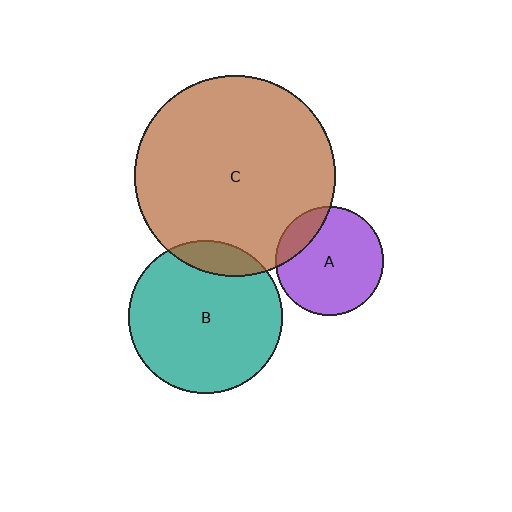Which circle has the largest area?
Circle C (brown).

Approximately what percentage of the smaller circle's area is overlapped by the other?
Approximately 15%.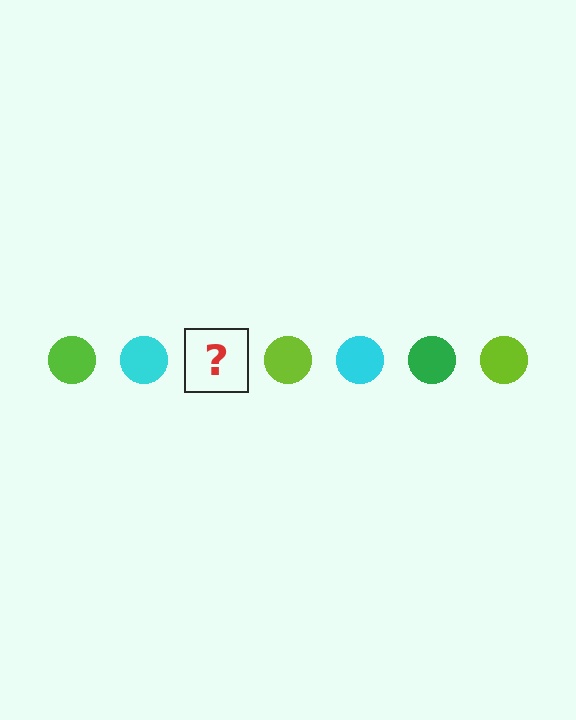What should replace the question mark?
The question mark should be replaced with a green circle.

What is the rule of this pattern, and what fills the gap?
The rule is that the pattern cycles through lime, cyan, green circles. The gap should be filled with a green circle.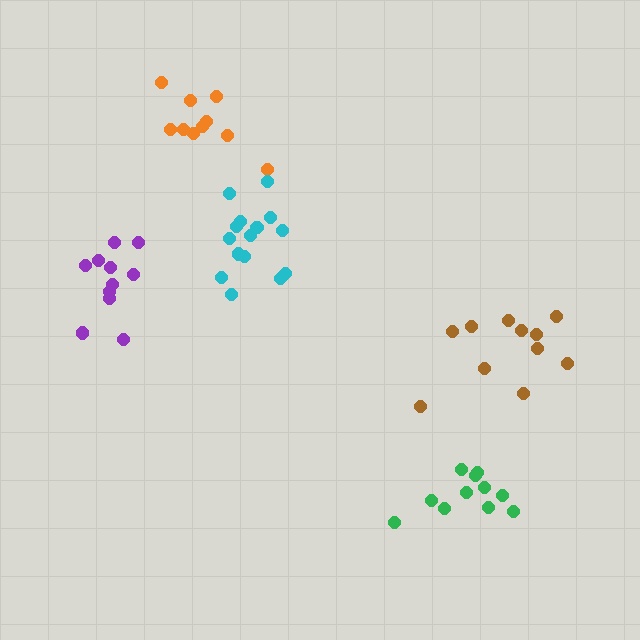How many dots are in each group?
Group 1: 11 dots, Group 2: 10 dots, Group 3: 11 dots, Group 4: 15 dots, Group 5: 11 dots (58 total).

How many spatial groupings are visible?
There are 5 spatial groupings.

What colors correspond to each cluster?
The clusters are colored: green, orange, purple, cyan, brown.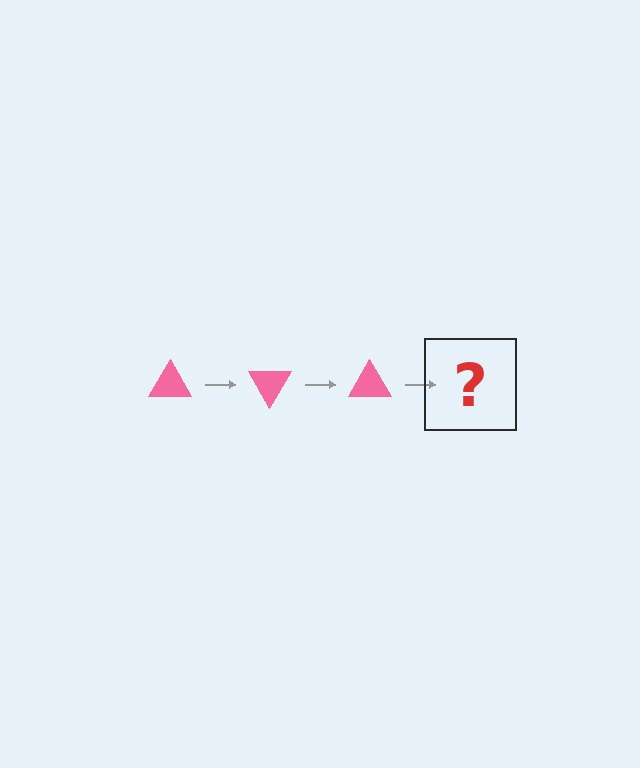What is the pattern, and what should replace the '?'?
The pattern is that the triangle rotates 60 degrees each step. The '?' should be a pink triangle rotated 180 degrees.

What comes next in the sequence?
The next element should be a pink triangle rotated 180 degrees.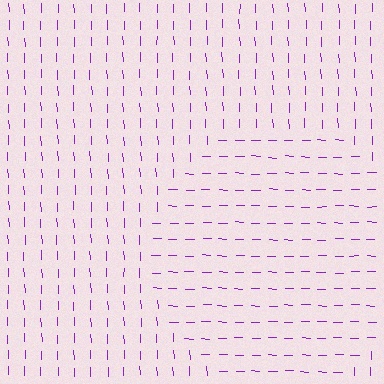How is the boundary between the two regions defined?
The boundary is defined purely by a change in line orientation (approximately 86 degrees difference). All lines are the same color and thickness.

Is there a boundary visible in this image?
Yes, there is a texture boundary formed by a change in line orientation.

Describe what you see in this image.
The image is filled with small purple line segments. A circle region in the image has lines oriented differently from the surrounding lines, creating a visible texture boundary.